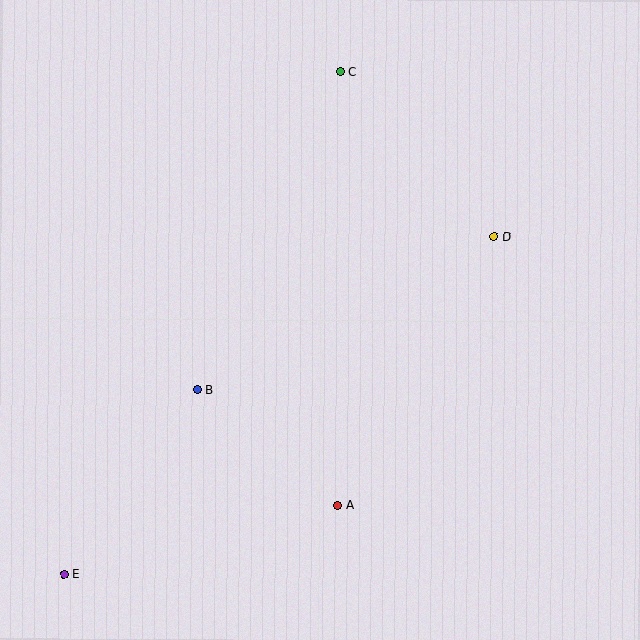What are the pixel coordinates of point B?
Point B is at (197, 390).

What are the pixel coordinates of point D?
Point D is at (494, 237).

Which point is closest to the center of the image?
Point B at (197, 390) is closest to the center.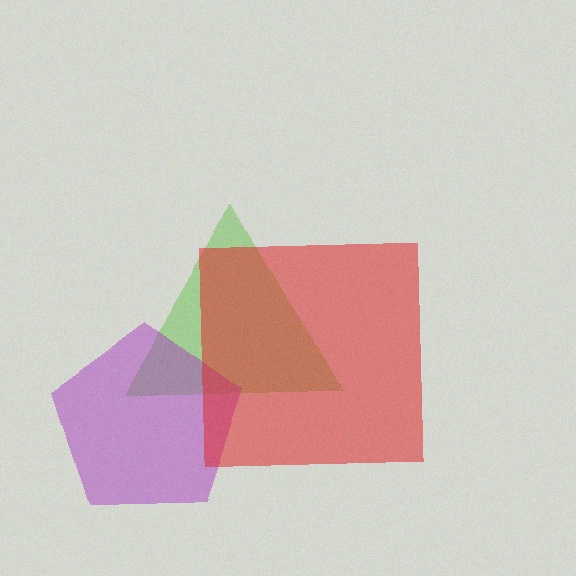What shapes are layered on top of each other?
The layered shapes are: a lime triangle, a purple pentagon, a red square.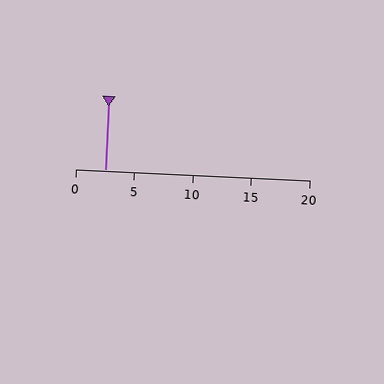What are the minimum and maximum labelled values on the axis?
The axis runs from 0 to 20.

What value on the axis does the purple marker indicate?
The marker indicates approximately 2.5.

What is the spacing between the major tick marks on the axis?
The major ticks are spaced 5 apart.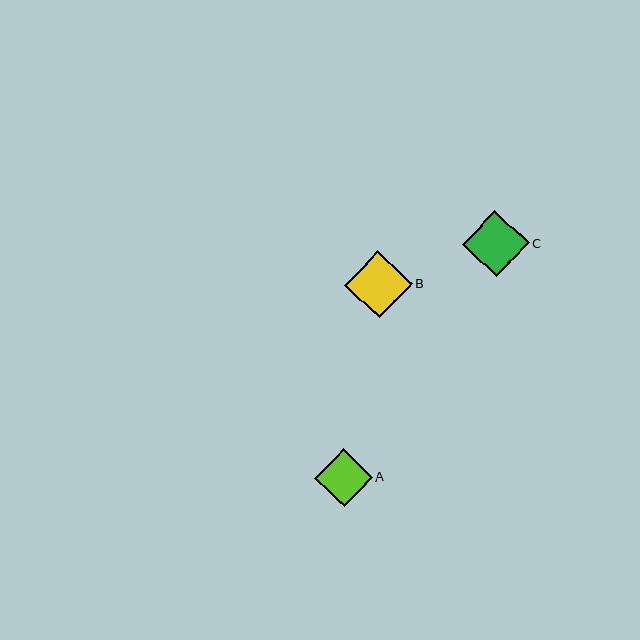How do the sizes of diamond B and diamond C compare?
Diamond B and diamond C are approximately the same size.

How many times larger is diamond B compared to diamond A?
Diamond B is approximately 1.2 times the size of diamond A.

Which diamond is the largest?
Diamond B is the largest with a size of approximately 67 pixels.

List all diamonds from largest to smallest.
From largest to smallest: B, C, A.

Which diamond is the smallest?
Diamond A is the smallest with a size of approximately 57 pixels.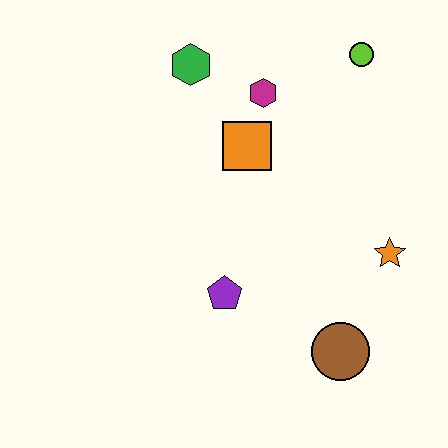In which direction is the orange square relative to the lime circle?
The orange square is to the left of the lime circle.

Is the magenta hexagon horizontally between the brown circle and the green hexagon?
Yes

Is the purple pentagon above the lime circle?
No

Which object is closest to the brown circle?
The orange star is closest to the brown circle.